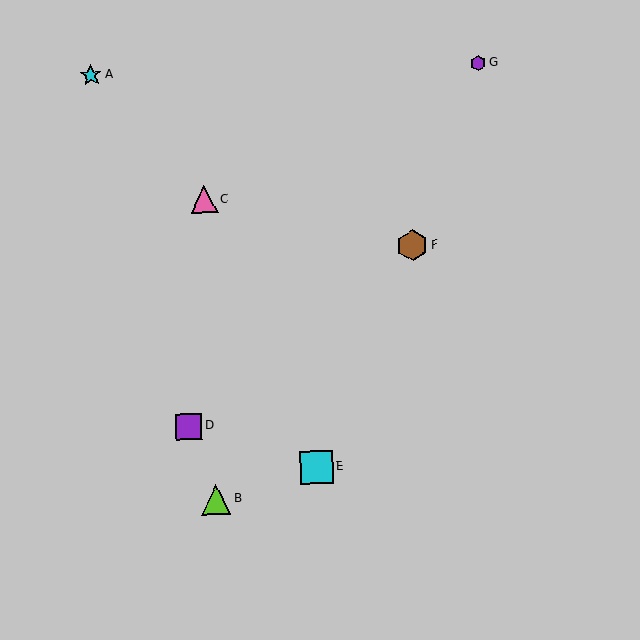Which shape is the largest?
The cyan square (labeled E) is the largest.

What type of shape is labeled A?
Shape A is a cyan star.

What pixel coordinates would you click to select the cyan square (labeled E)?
Click at (317, 467) to select the cyan square E.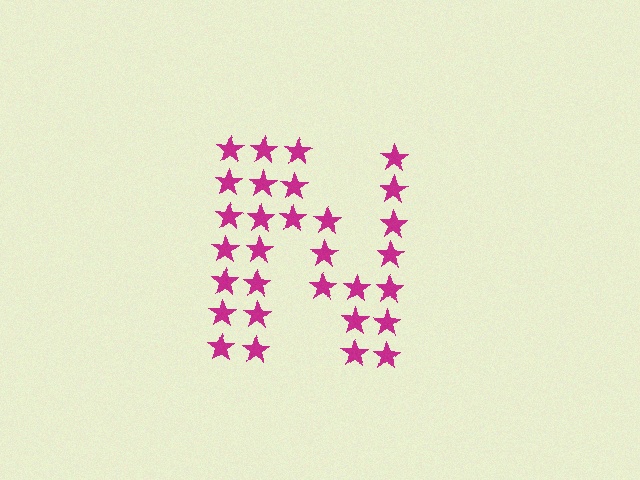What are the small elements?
The small elements are stars.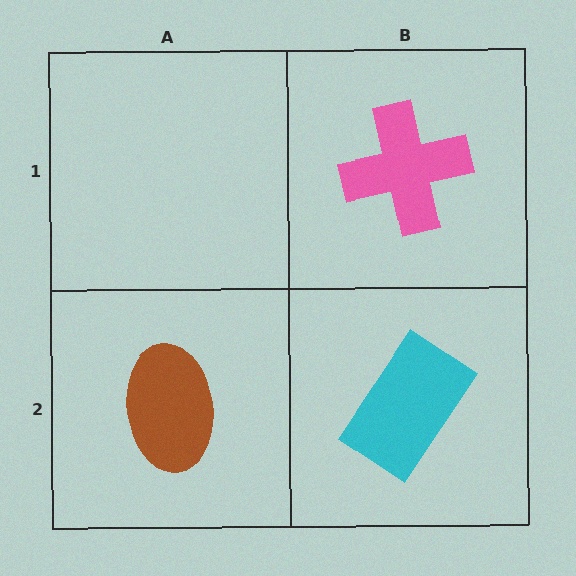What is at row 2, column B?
A cyan rectangle.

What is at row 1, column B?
A pink cross.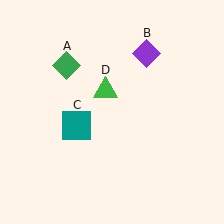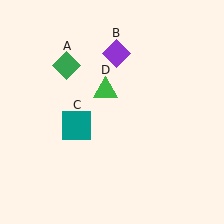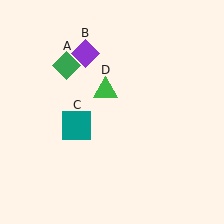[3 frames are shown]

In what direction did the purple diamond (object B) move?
The purple diamond (object B) moved left.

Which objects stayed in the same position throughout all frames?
Green diamond (object A) and teal square (object C) and green triangle (object D) remained stationary.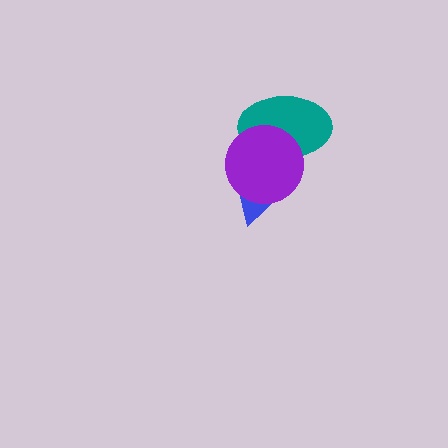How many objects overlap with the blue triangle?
1 object overlaps with the blue triangle.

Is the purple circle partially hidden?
No, no other shape covers it.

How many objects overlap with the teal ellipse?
1 object overlaps with the teal ellipse.